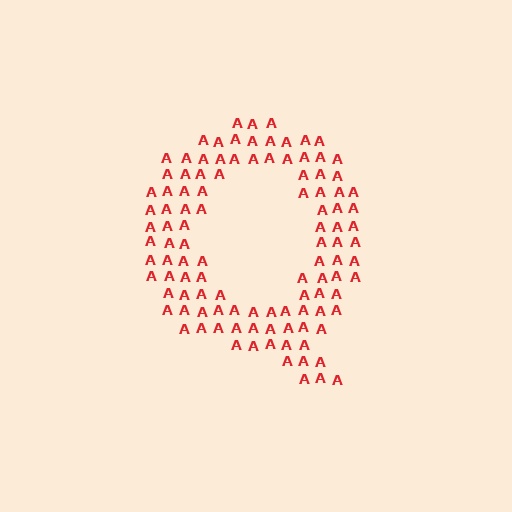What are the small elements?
The small elements are letter A's.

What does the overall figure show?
The overall figure shows the letter Q.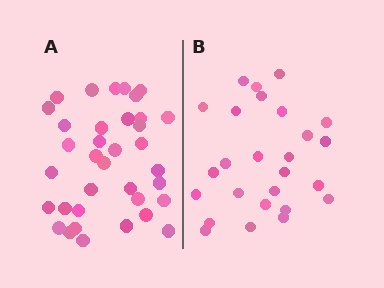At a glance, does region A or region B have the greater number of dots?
Region A (the left region) has more dots.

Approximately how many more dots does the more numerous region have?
Region A has roughly 10 or so more dots than region B.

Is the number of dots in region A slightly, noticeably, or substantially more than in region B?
Region A has noticeably more, but not dramatically so. The ratio is roughly 1.4 to 1.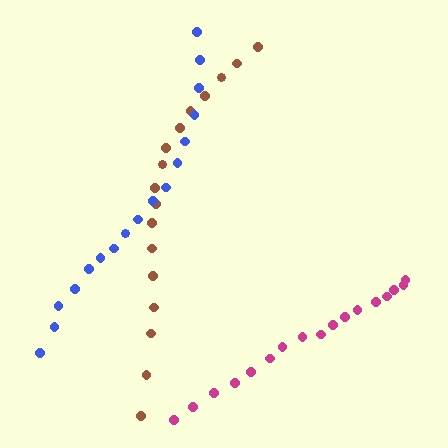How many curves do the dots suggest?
There are 3 distinct paths.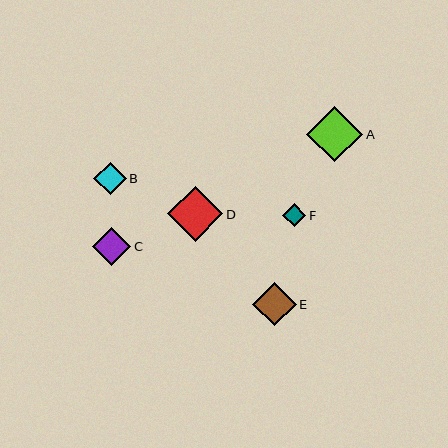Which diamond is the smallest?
Diamond F is the smallest with a size of approximately 23 pixels.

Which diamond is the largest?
Diamond A is the largest with a size of approximately 56 pixels.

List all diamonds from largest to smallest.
From largest to smallest: A, D, E, C, B, F.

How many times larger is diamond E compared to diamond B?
Diamond E is approximately 1.3 times the size of diamond B.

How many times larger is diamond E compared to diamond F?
Diamond E is approximately 1.9 times the size of diamond F.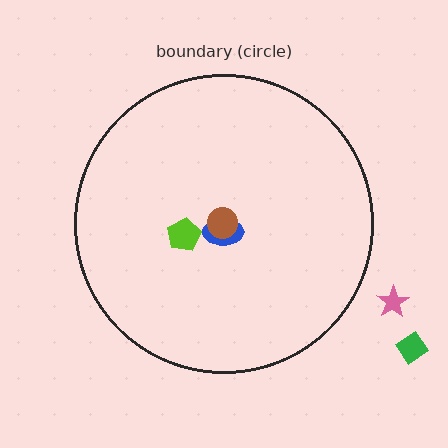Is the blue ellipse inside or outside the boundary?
Inside.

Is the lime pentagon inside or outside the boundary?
Inside.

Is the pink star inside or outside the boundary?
Outside.